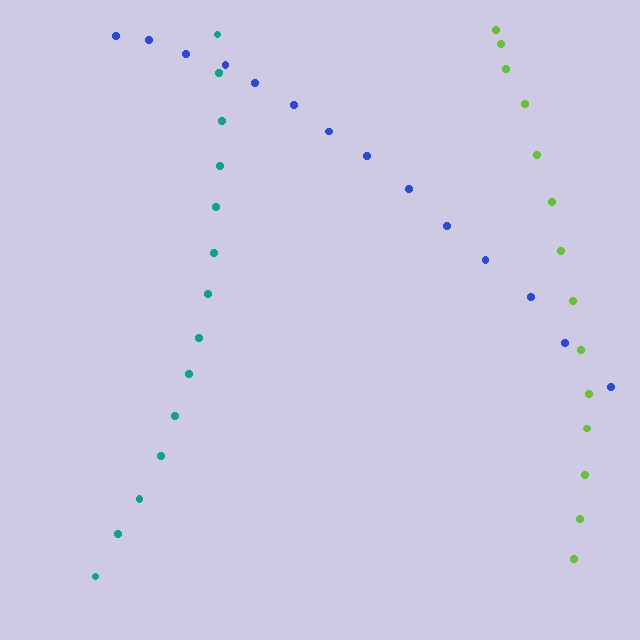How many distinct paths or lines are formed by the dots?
There are 3 distinct paths.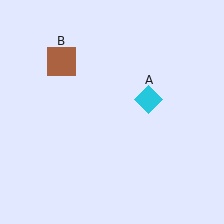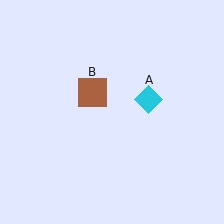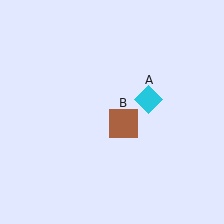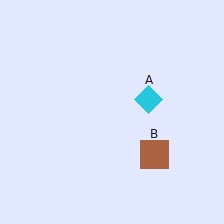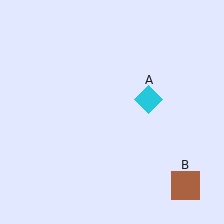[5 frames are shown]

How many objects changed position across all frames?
1 object changed position: brown square (object B).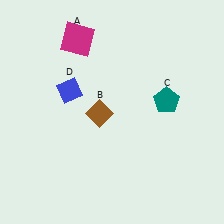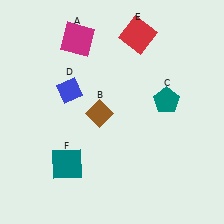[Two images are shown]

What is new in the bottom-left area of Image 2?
A teal square (F) was added in the bottom-left area of Image 2.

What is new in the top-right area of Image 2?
A red square (E) was added in the top-right area of Image 2.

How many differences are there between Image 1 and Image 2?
There are 2 differences between the two images.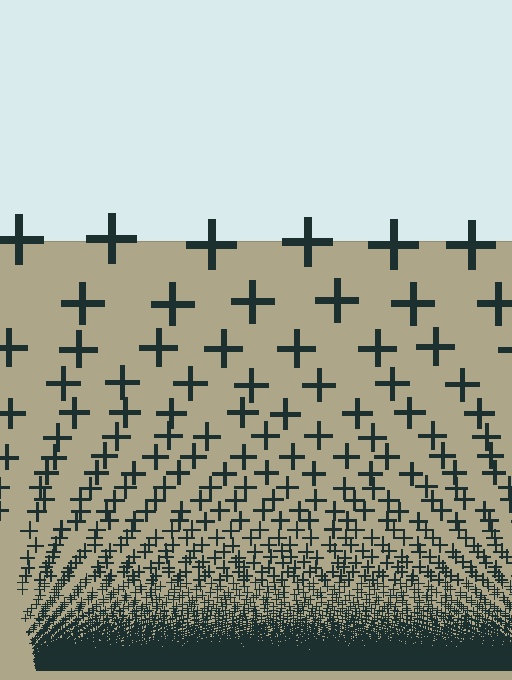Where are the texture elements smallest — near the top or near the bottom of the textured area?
Near the bottom.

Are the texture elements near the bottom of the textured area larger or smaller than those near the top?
Smaller. The gradient is inverted — elements near the bottom are smaller and denser.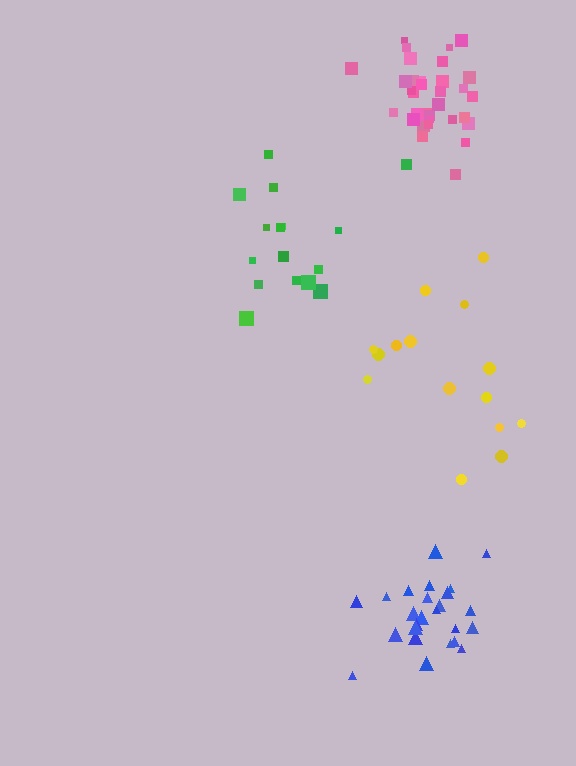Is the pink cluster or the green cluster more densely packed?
Pink.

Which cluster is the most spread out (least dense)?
Yellow.